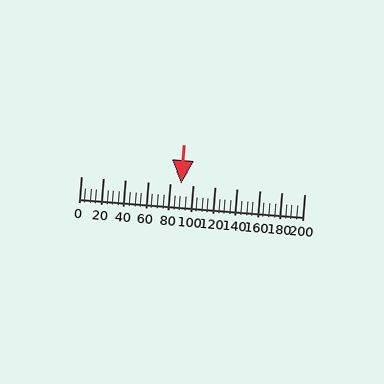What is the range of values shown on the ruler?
The ruler shows values from 0 to 200.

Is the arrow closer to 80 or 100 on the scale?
The arrow is closer to 80.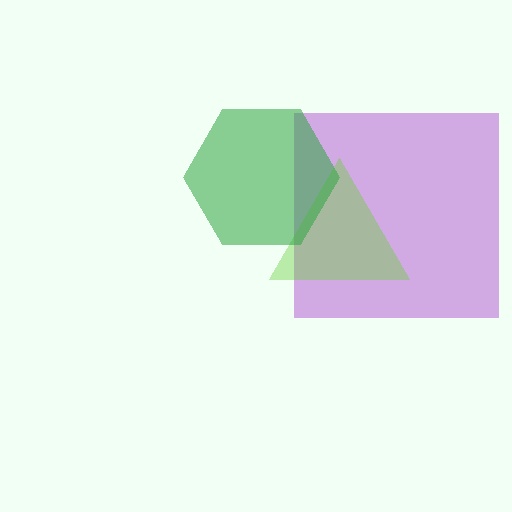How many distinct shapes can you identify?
There are 3 distinct shapes: a purple square, a lime triangle, a green hexagon.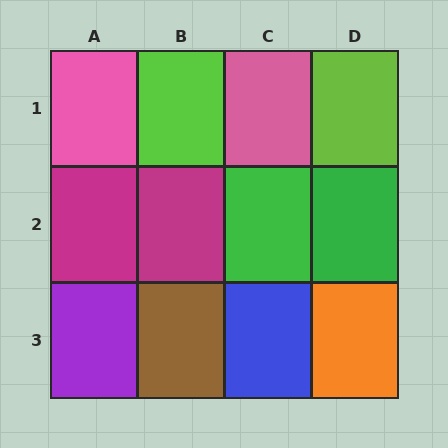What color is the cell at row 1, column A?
Pink.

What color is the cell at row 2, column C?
Green.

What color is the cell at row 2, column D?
Green.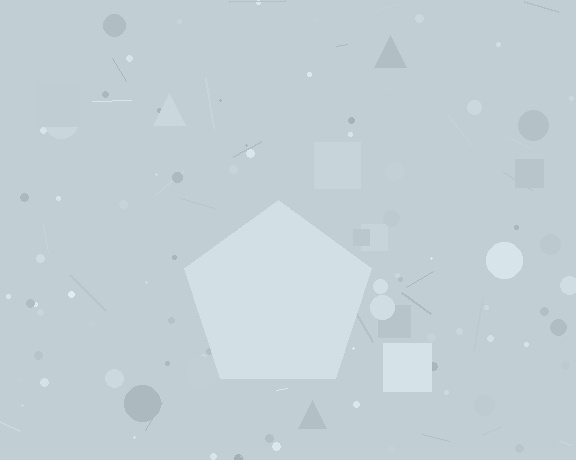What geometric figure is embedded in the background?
A pentagon is embedded in the background.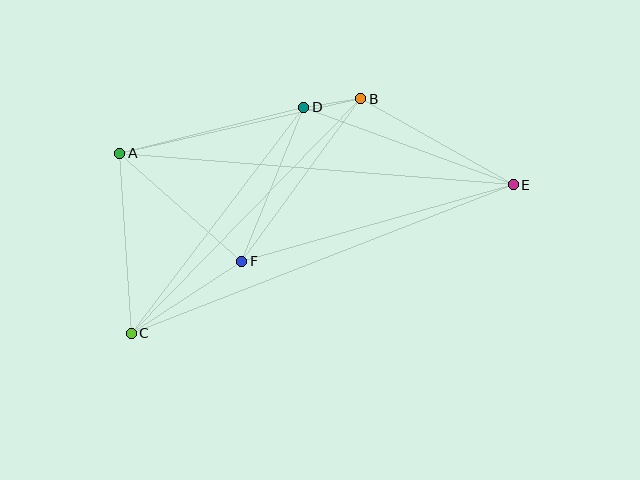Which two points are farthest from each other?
Points C and E are farthest from each other.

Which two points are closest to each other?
Points B and D are closest to each other.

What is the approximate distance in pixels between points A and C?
The distance between A and C is approximately 181 pixels.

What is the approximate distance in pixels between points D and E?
The distance between D and E is approximately 224 pixels.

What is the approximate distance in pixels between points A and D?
The distance between A and D is approximately 189 pixels.